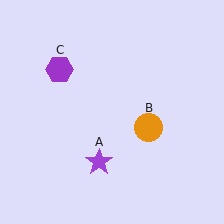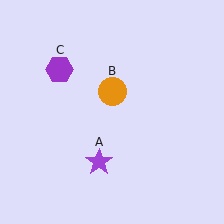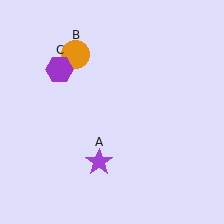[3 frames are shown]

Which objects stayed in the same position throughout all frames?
Purple star (object A) and purple hexagon (object C) remained stationary.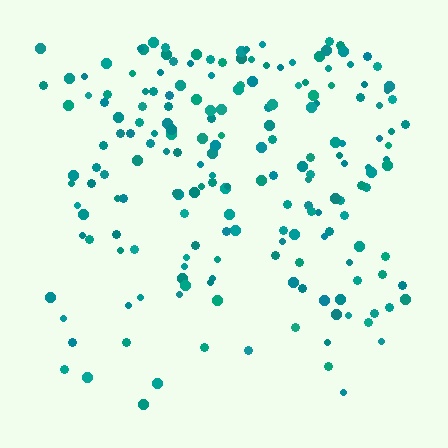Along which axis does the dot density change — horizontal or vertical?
Vertical.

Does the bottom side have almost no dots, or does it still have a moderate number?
Still a moderate number, just noticeably fewer than the top.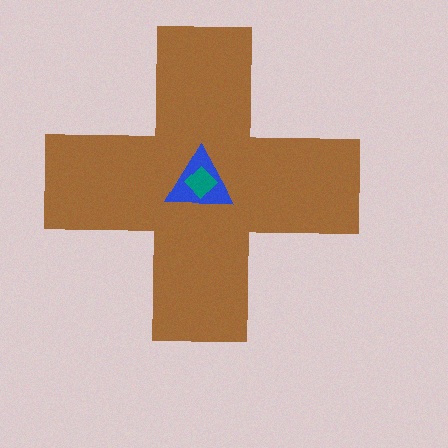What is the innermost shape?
The teal diamond.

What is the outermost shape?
The brown cross.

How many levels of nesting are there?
3.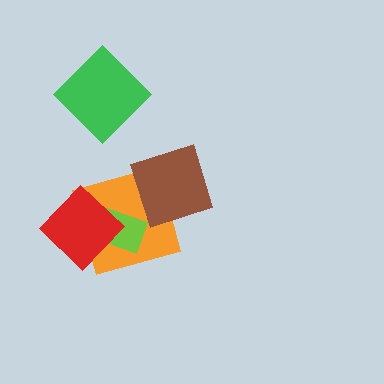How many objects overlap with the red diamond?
2 objects overlap with the red diamond.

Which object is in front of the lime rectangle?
The red diamond is in front of the lime rectangle.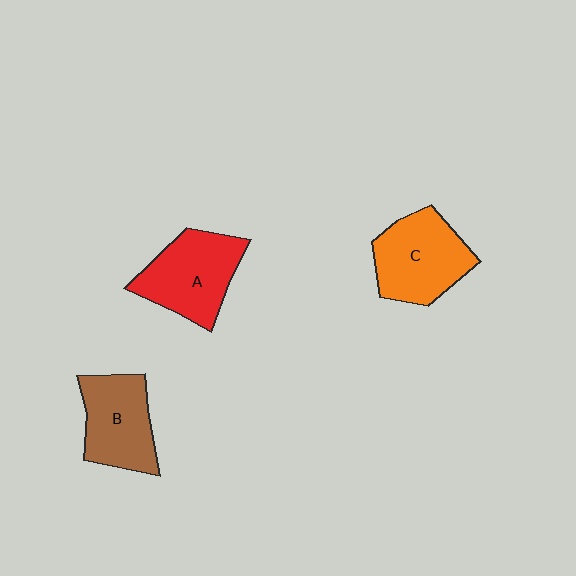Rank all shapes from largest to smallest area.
From largest to smallest: C (orange), A (red), B (brown).